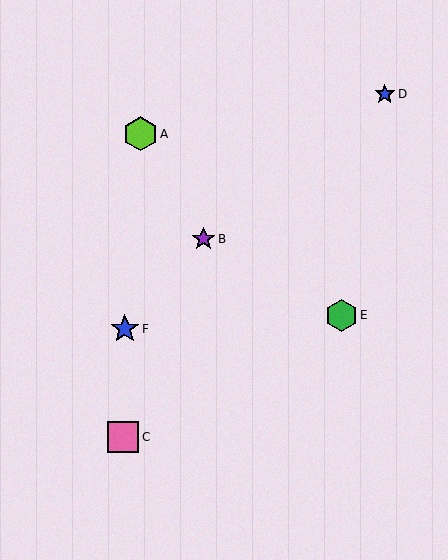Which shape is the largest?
The lime hexagon (labeled A) is the largest.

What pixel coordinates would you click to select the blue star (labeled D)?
Click at (385, 94) to select the blue star D.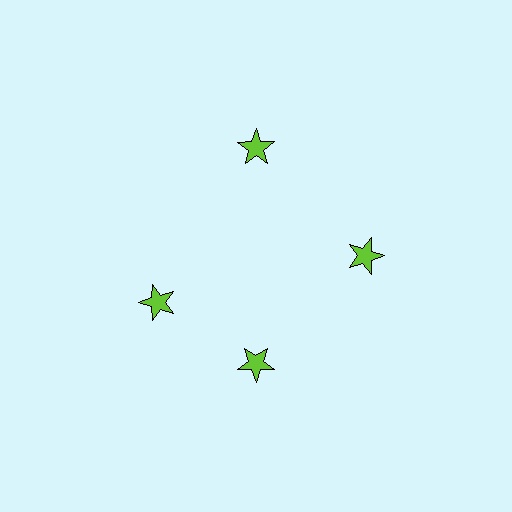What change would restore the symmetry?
The symmetry would be restored by rotating it back into even spacing with its neighbors so that all 4 stars sit at equal angles and equal distance from the center.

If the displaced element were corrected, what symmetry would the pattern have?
It would have 4-fold rotational symmetry — the pattern would map onto itself every 90 degrees.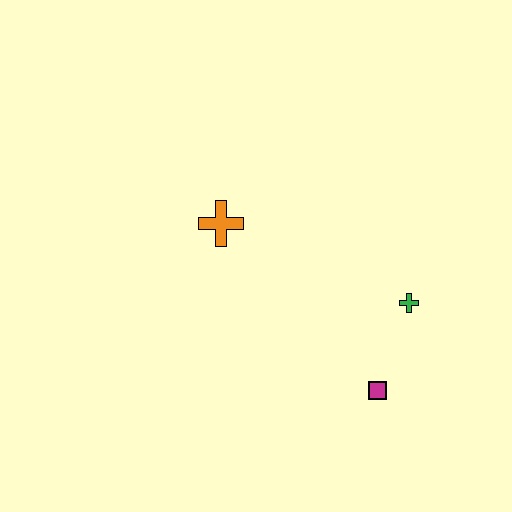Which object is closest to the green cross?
The magenta square is closest to the green cross.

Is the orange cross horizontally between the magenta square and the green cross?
No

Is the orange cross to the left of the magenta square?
Yes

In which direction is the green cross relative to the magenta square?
The green cross is above the magenta square.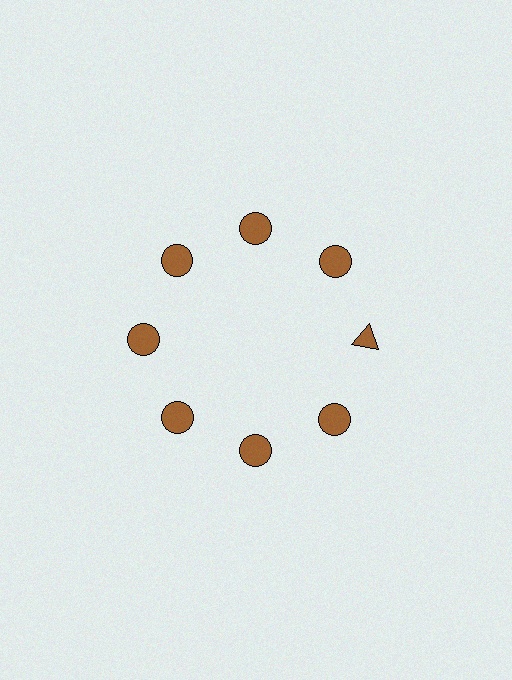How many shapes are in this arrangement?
There are 8 shapes arranged in a ring pattern.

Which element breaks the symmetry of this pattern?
The brown triangle at roughly the 3 o'clock position breaks the symmetry. All other shapes are brown circles.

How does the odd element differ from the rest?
It has a different shape: triangle instead of circle.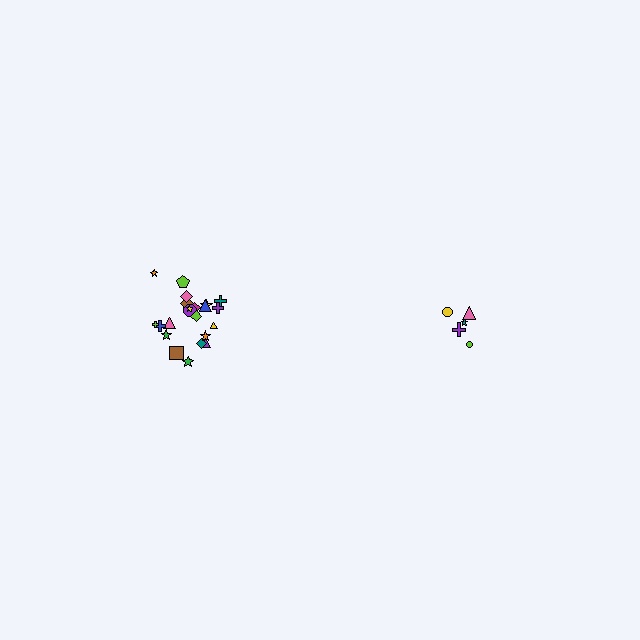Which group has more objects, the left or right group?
The left group.